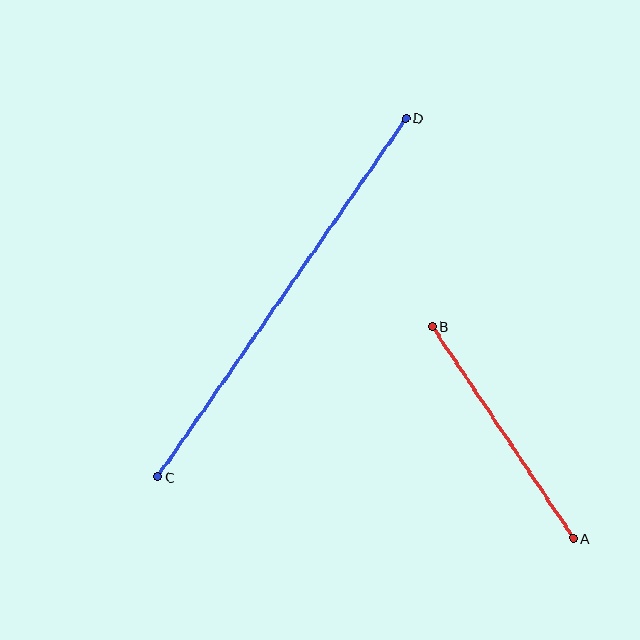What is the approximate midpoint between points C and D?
The midpoint is at approximately (282, 298) pixels.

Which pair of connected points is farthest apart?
Points C and D are farthest apart.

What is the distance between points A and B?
The distance is approximately 254 pixels.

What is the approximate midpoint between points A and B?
The midpoint is at approximately (503, 432) pixels.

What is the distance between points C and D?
The distance is approximately 436 pixels.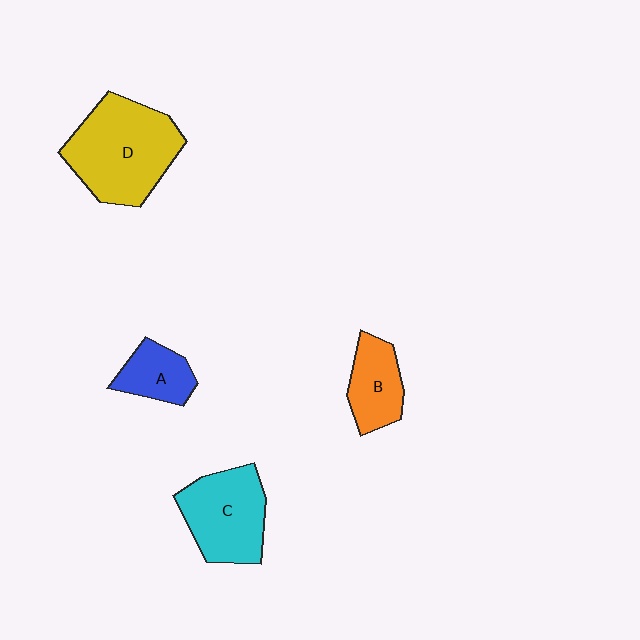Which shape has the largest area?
Shape D (yellow).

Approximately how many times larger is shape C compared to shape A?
Approximately 1.9 times.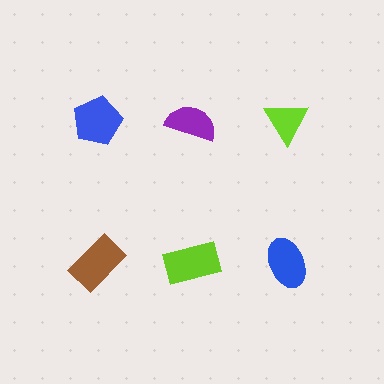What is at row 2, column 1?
A brown rectangle.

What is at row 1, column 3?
A lime triangle.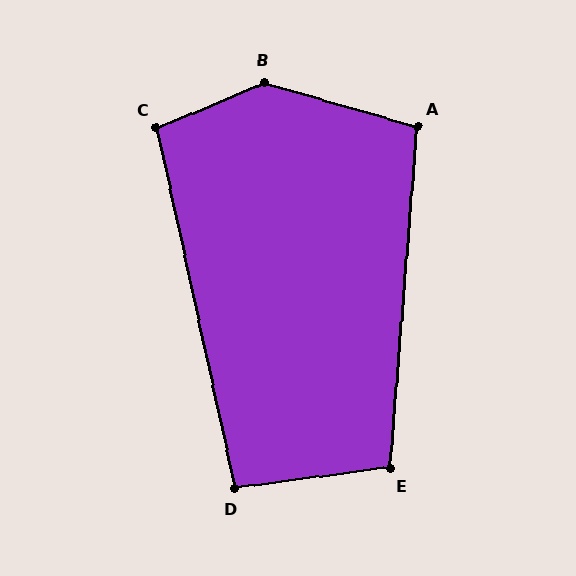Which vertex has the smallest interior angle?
D, at approximately 95 degrees.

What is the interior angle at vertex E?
Approximately 102 degrees (obtuse).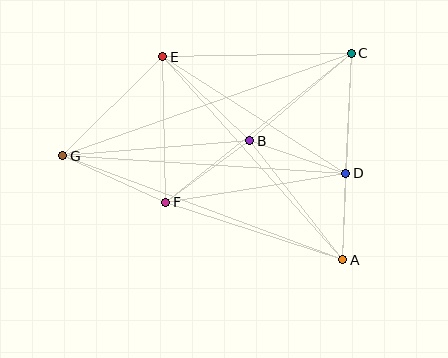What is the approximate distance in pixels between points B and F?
The distance between B and F is approximately 104 pixels.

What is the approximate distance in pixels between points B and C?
The distance between B and C is approximately 134 pixels.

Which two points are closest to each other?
Points A and D are closest to each other.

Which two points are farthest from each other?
Points C and G are farthest from each other.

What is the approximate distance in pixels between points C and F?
The distance between C and F is approximately 238 pixels.